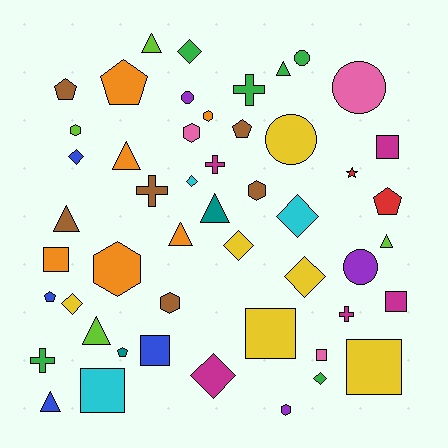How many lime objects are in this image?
There are 4 lime objects.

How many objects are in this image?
There are 50 objects.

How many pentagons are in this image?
There are 6 pentagons.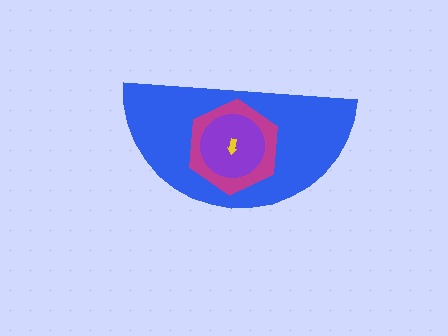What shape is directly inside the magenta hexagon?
The purple circle.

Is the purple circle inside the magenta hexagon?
Yes.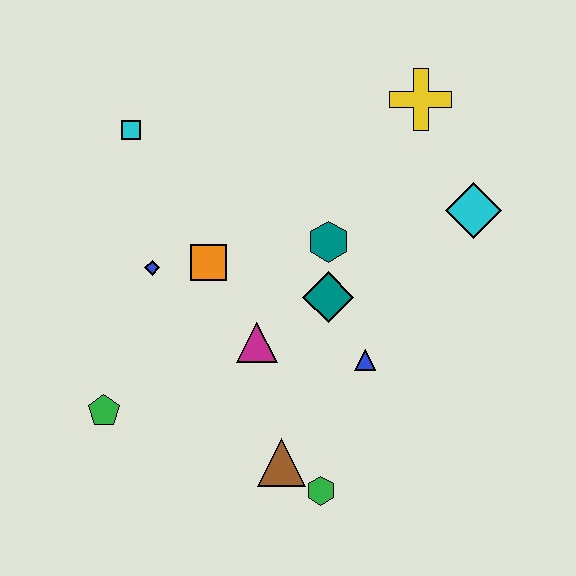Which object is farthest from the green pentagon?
The yellow cross is farthest from the green pentagon.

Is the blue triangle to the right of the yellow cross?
No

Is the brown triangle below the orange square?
Yes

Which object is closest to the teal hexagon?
The teal diamond is closest to the teal hexagon.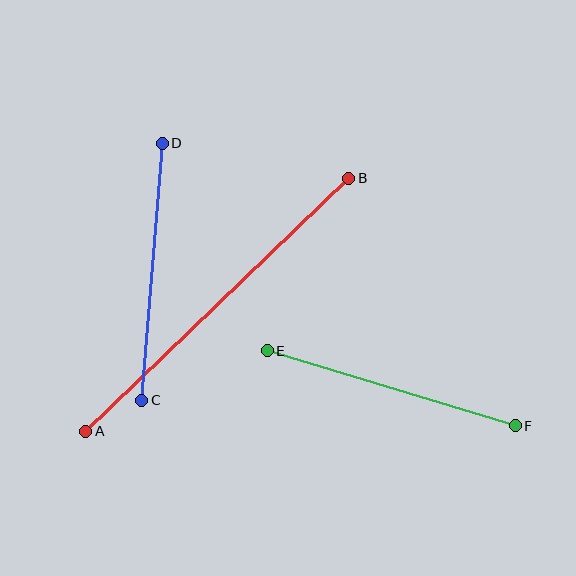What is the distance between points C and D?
The distance is approximately 257 pixels.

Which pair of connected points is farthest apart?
Points A and B are farthest apart.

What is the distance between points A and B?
The distance is approximately 365 pixels.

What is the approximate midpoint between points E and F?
The midpoint is at approximately (391, 388) pixels.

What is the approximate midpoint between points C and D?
The midpoint is at approximately (152, 272) pixels.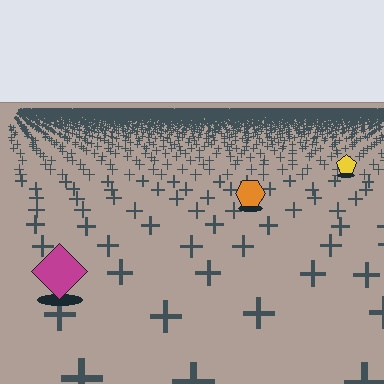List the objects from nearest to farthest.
From nearest to farthest: the magenta diamond, the orange hexagon, the yellow pentagon.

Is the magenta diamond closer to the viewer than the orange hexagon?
Yes. The magenta diamond is closer — you can tell from the texture gradient: the ground texture is coarser near it.